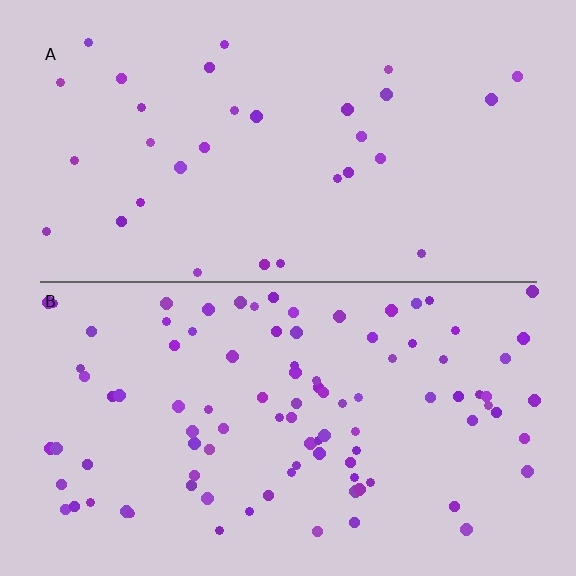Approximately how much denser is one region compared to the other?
Approximately 3.1× — region B over region A.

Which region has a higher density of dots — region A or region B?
B (the bottom).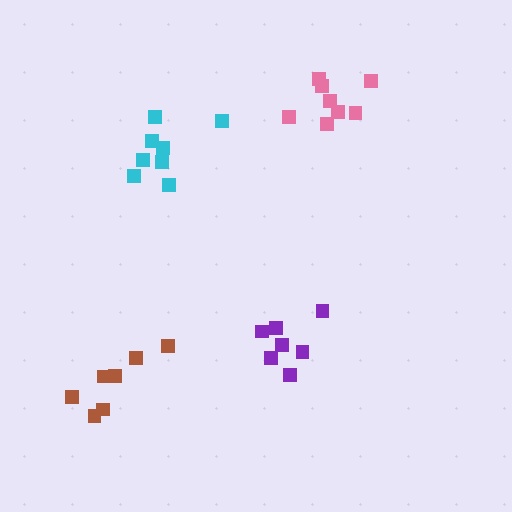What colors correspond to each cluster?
The clusters are colored: purple, pink, cyan, brown.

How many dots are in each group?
Group 1: 7 dots, Group 2: 8 dots, Group 3: 8 dots, Group 4: 7 dots (30 total).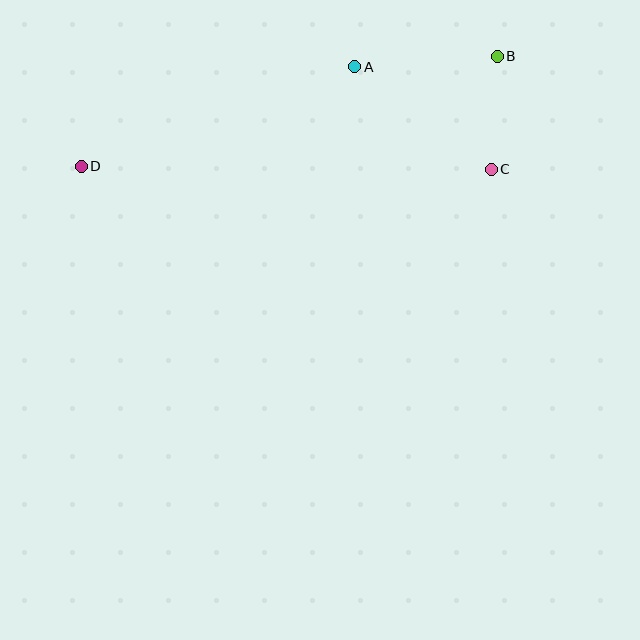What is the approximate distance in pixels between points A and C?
The distance between A and C is approximately 171 pixels.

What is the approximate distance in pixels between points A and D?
The distance between A and D is approximately 291 pixels.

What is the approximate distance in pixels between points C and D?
The distance between C and D is approximately 410 pixels.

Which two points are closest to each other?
Points B and C are closest to each other.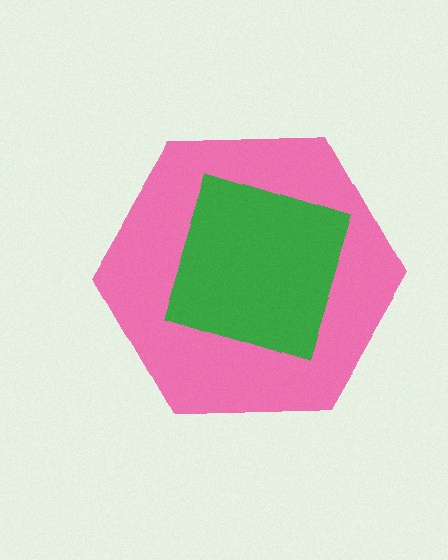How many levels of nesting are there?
2.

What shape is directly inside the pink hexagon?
The green square.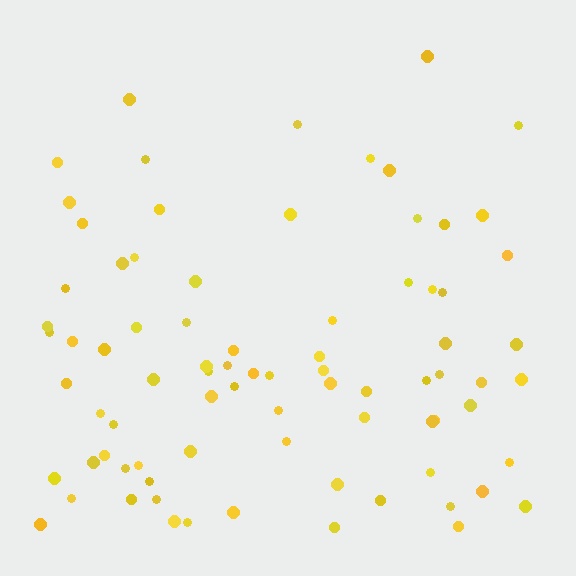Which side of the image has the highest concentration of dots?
The bottom.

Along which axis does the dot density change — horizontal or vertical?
Vertical.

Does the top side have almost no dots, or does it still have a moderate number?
Still a moderate number, just noticeably fewer than the bottom.